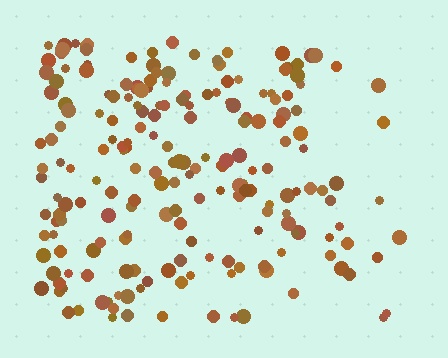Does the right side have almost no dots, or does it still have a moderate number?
Still a moderate number, just noticeably fewer than the left.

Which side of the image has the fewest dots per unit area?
The right.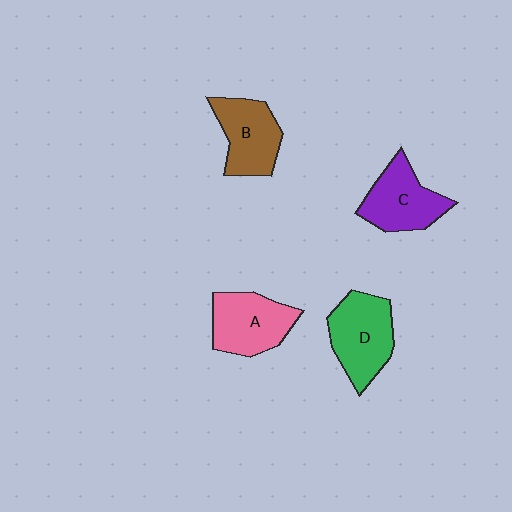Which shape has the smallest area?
Shape B (brown).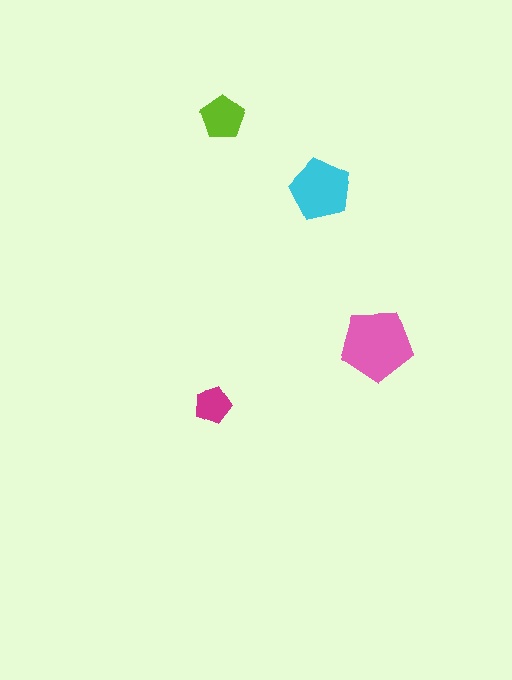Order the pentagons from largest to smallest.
the pink one, the cyan one, the lime one, the magenta one.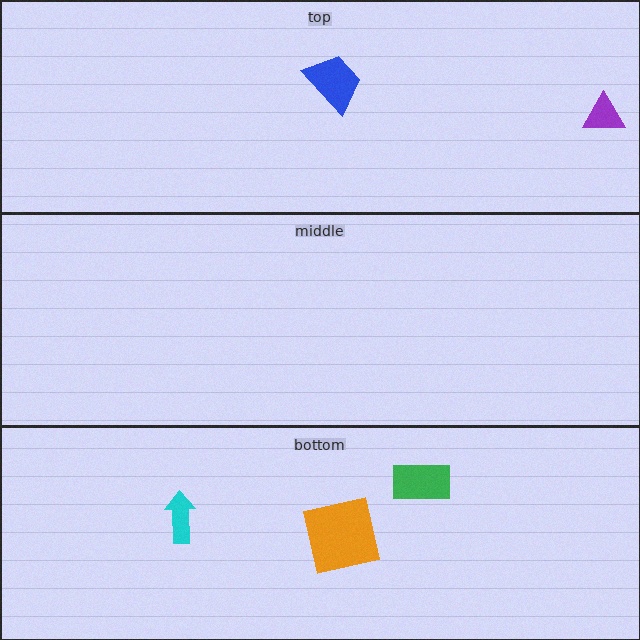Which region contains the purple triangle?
The top region.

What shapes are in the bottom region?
The green rectangle, the orange square, the cyan arrow.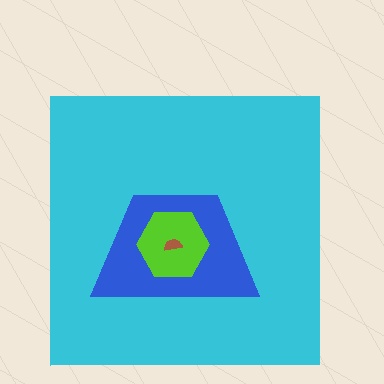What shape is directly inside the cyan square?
The blue trapezoid.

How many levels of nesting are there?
4.